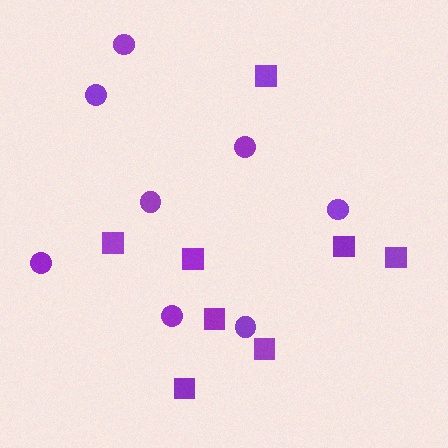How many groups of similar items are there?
There are 2 groups: one group of squares (8) and one group of circles (8).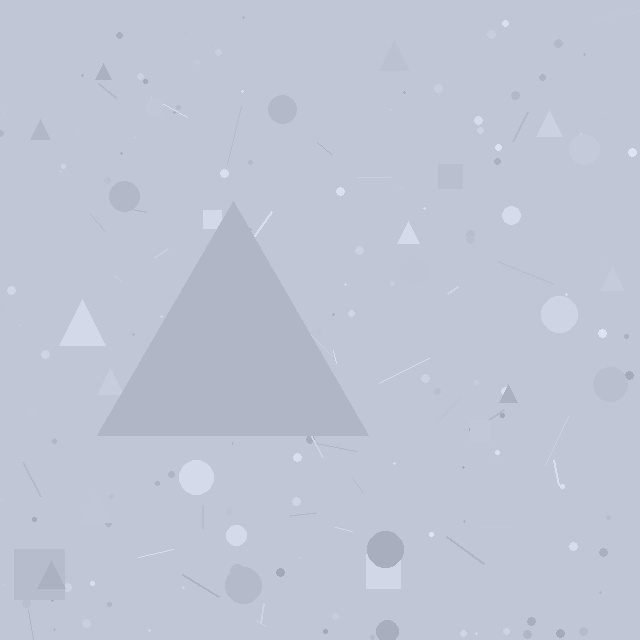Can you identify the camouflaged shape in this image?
The camouflaged shape is a triangle.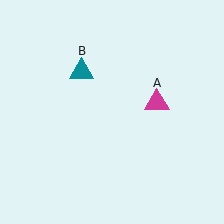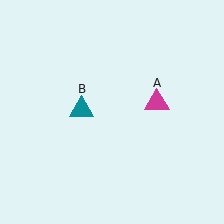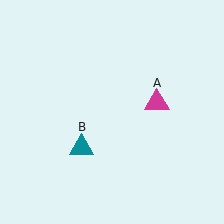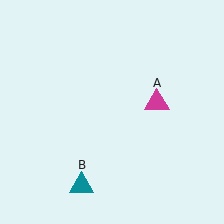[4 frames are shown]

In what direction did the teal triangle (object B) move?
The teal triangle (object B) moved down.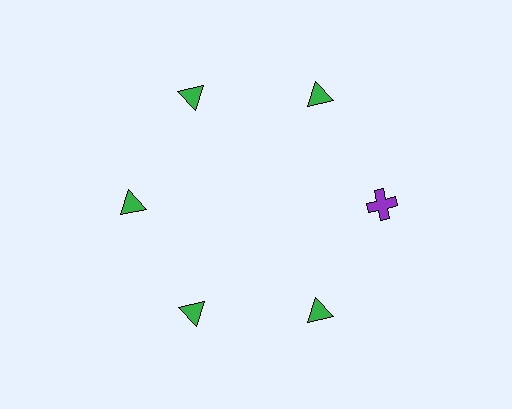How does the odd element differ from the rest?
It differs in both color (purple instead of green) and shape (cross instead of triangle).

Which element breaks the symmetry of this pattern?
The purple cross at roughly the 3 o'clock position breaks the symmetry. All other shapes are green triangles.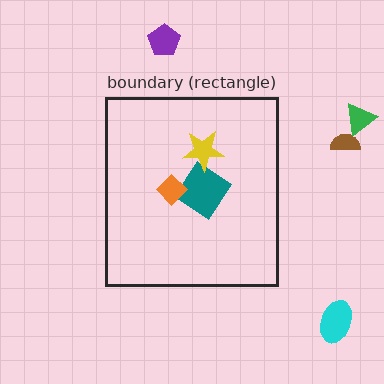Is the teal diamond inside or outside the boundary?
Inside.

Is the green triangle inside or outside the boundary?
Outside.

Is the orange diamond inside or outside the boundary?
Inside.